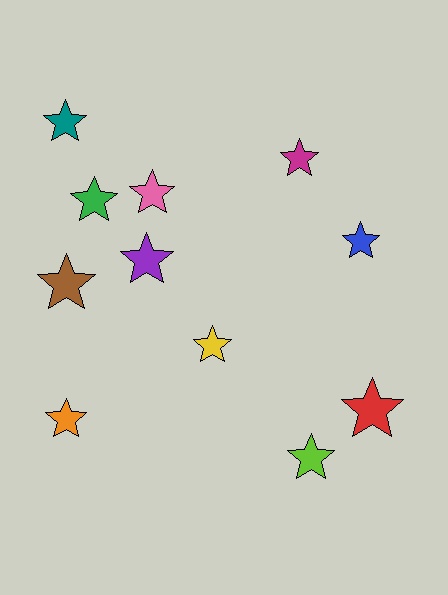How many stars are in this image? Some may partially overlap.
There are 11 stars.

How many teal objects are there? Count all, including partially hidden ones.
There is 1 teal object.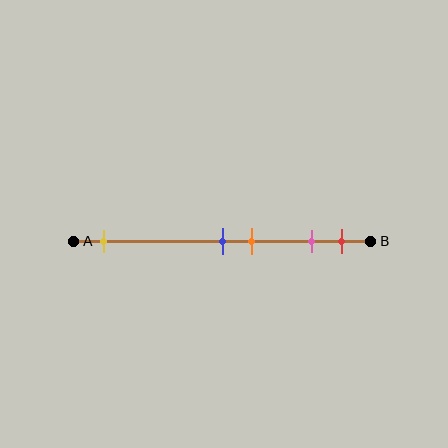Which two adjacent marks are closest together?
The blue and orange marks are the closest adjacent pair.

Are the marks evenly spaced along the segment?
No, the marks are not evenly spaced.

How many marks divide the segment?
There are 5 marks dividing the segment.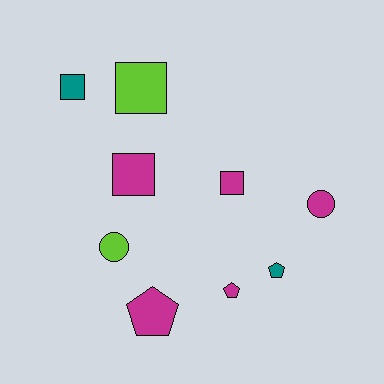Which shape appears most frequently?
Square, with 4 objects.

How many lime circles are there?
There is 1 lime circle.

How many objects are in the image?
There are 9 objects.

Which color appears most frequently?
Magenta, with 5 objects.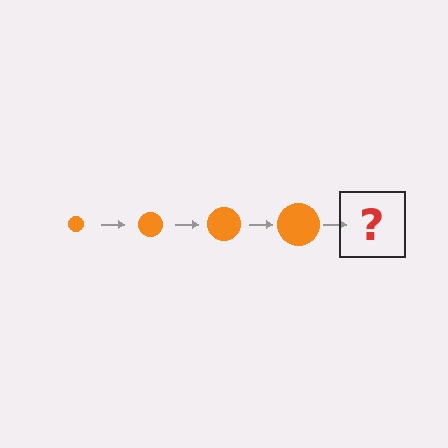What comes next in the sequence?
The next element should be an orange circle, larger than the previous one.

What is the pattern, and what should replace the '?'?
The pattern is that the circle gets progressively larger each step. The '?' should be an orange circle, larger than the previous one.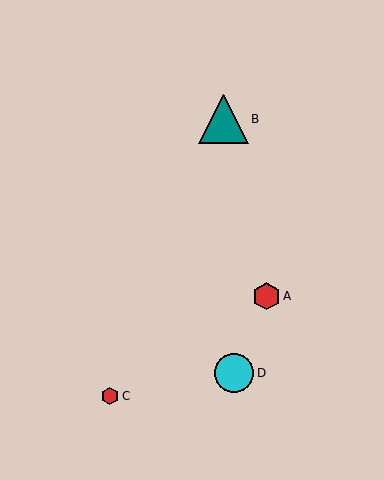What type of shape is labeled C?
Shape C is a red hexagon.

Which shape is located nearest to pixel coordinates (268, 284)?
The red hexagon (labeled A) at (267, 296) is nearest to that location.